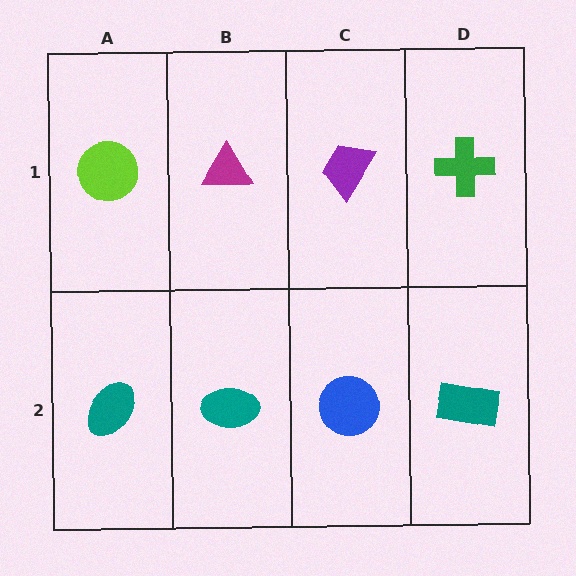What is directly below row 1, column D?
A teal rectangle.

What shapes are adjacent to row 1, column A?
A teal ellipse (row 2, column A), a magenta triangle (row 1, column B).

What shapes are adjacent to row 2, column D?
A green cross (row 1, column D), a blue circle (row 2, column C).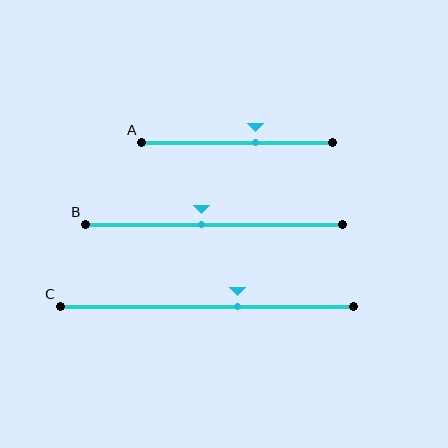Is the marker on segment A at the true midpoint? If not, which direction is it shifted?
No, the marker on segment A is shifted to the right by about 9% of the segment length.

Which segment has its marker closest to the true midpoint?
Segment B has its marker closest to the true midpoint.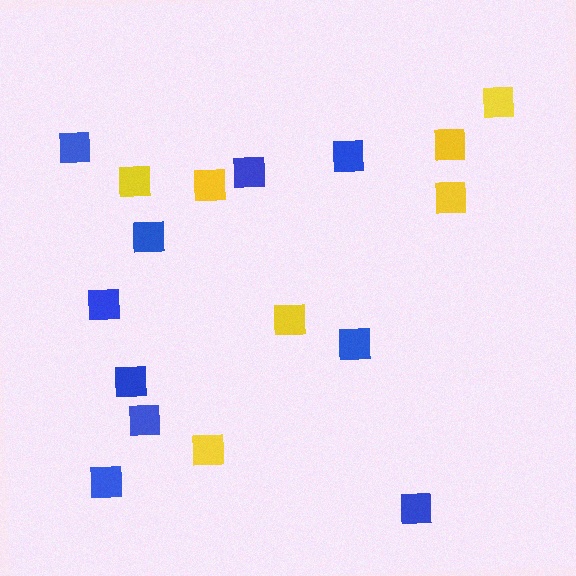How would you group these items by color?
There are 2 groups: one group of blue squares (10) and one group of yellow squares (7).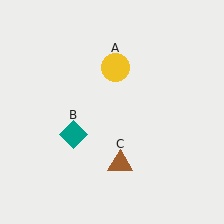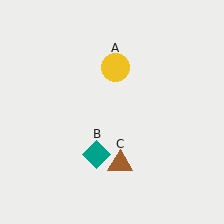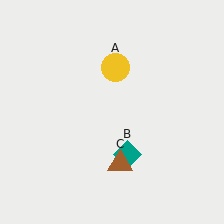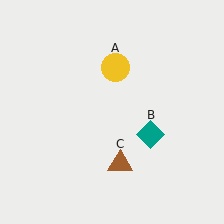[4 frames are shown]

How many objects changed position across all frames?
1 object changed position: teal diamond (object B).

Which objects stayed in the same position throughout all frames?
Yellow circle (object A) and brown triangle (object C) remained stationary.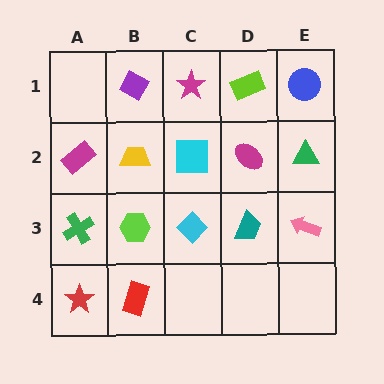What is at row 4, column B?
A red rectangle.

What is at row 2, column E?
A green triangle.